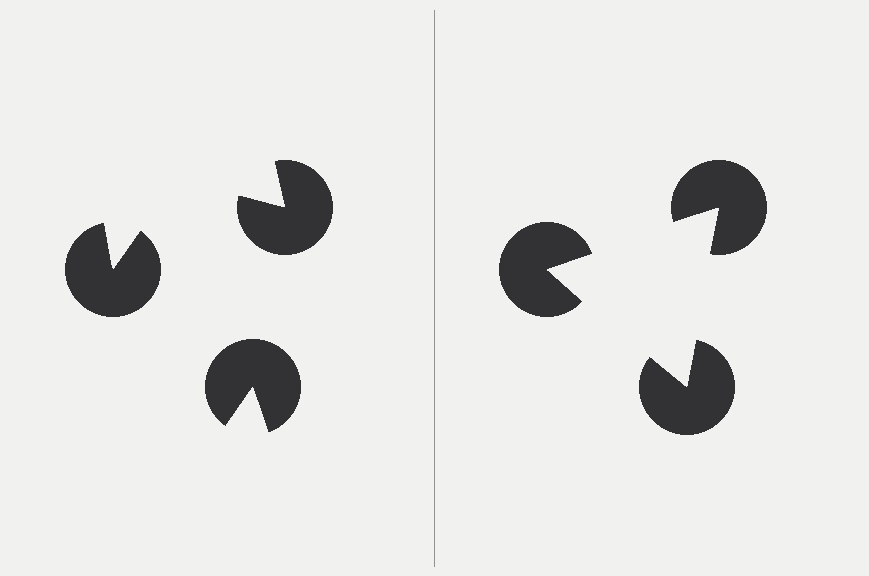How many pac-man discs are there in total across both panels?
6 — 3 on each side.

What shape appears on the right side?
An illusory triangle.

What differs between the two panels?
The pac-man discs are positioned identically on both sides; only the wedge orientations differ. On the right they align to a triangle; on the left they are misaligned.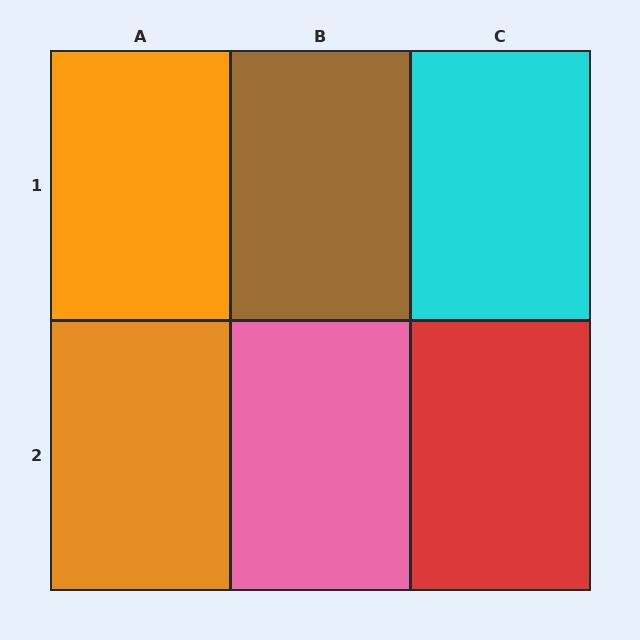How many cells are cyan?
1 cell is cyan.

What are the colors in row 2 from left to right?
Orange, pink, red.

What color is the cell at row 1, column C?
Cyan.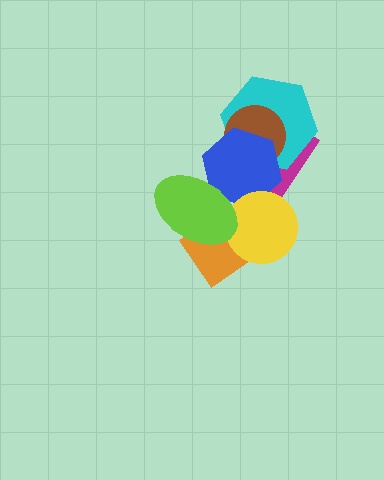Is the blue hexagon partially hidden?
Yes, it is partially covered by another shape.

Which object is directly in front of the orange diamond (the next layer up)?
The yellow circle is directly in front of the orange diamond.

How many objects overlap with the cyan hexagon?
3 objects overlap with the cyan hexagon.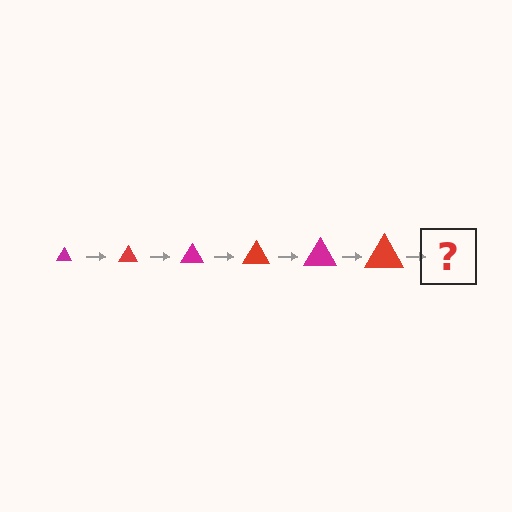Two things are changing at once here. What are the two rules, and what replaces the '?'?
The two rules are that the triangle grows larger each step and the color cycles through magenta and red. The '?' should be a magenta triangle, larger than the previous one.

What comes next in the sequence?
The next element should be a magenta triangle, larger than the previous one.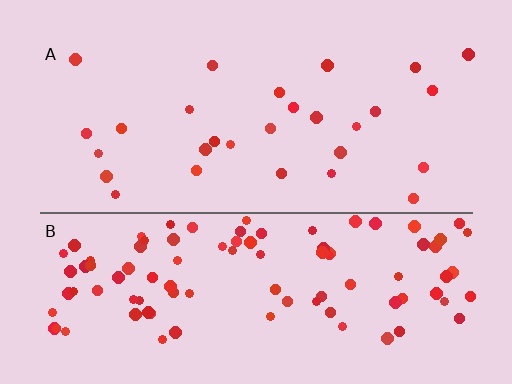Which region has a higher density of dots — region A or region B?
B (the bottom).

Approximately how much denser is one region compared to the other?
Approximately 3.6× — region B over region A.